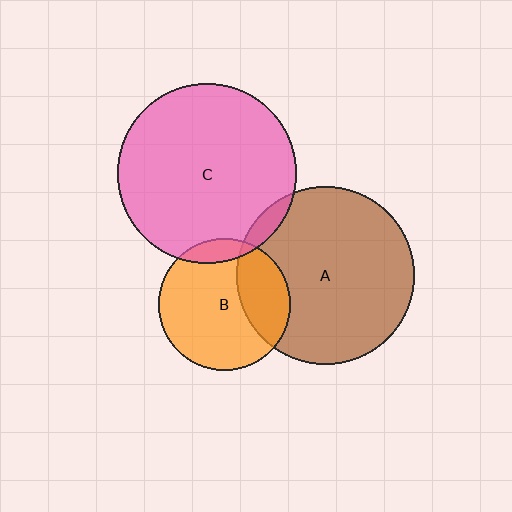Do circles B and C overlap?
Yes.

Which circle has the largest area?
Circle C (pink).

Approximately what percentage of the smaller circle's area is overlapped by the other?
Approximately 10%.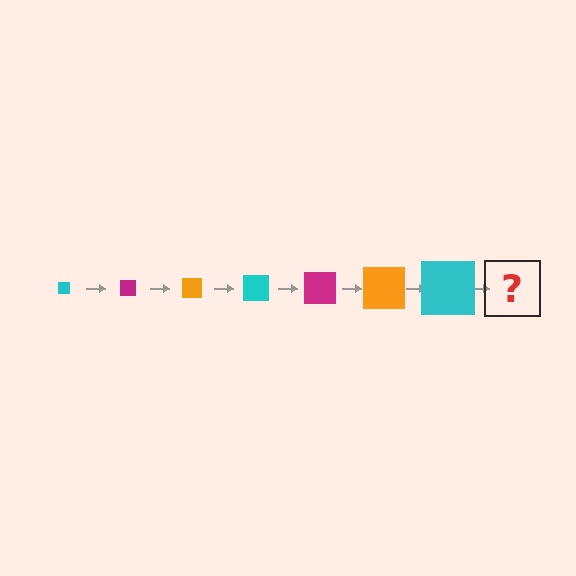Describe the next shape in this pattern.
It should be a magenta square, larger than the previous one.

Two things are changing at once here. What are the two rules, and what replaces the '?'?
The two rules are that the square grows larger each step and the color cycles through cyan, magenta, and orange. The '?' should be a magenta square, larger than the previous one.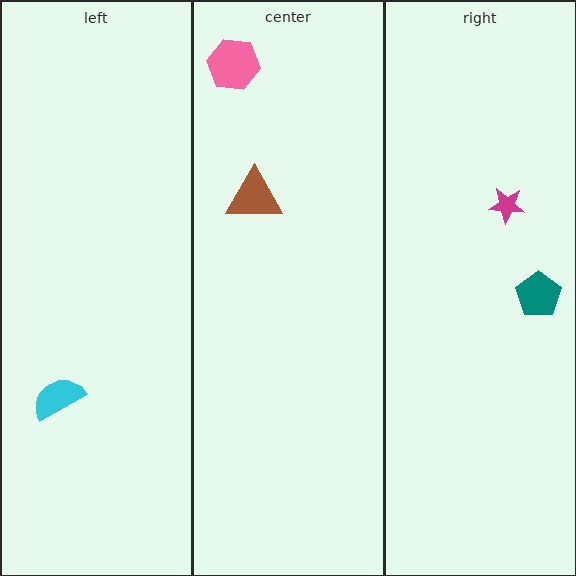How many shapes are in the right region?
2.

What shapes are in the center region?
The pink hexagon, the brown triangle.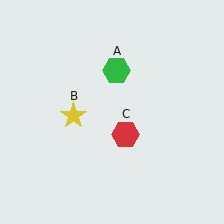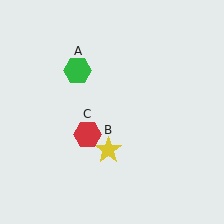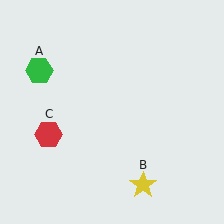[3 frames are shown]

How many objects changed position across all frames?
3 objects changed position: green hexagon (object A), yellow star (object B), red hexagon (object C).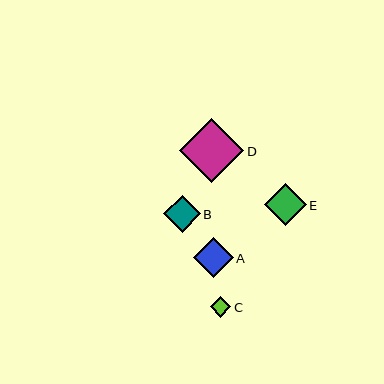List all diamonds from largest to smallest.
From largest to smallest: D, E, A, B, C.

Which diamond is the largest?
Diamond D is the largest with a size of approximately 64 pixels.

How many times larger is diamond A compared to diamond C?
Diamond A is approximately 1.9 times the size of diamond C.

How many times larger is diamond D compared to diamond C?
Diamond D is approximately 3.1 times the size of diamond C.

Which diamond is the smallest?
Diamond C is the smallest with a size of approximately 21 pixels.